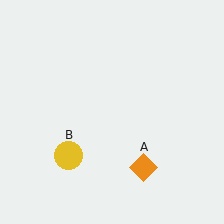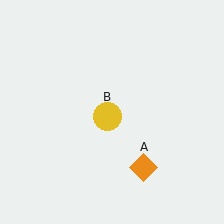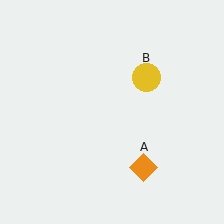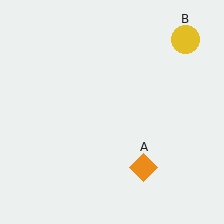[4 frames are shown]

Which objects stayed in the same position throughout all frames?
Orange diamond (object A) remained stationary.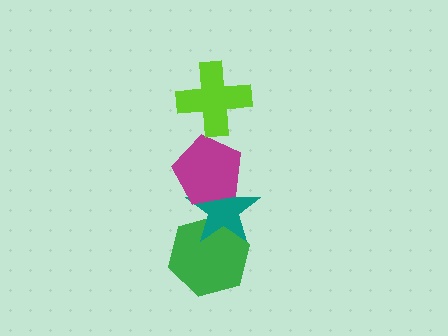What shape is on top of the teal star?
The magenta pentagon is on top of the teal star.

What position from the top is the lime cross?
The lime cross is 1st from the top.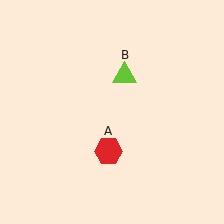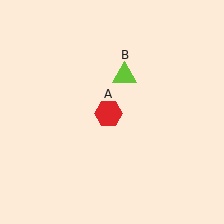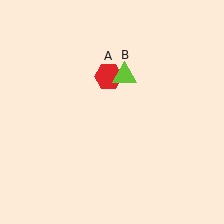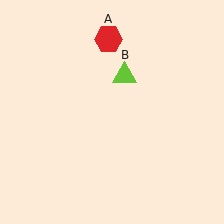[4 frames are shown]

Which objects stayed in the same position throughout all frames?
Lime triangle (object B) remained stationary.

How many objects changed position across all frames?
1 object changed position: red hexagon (object A).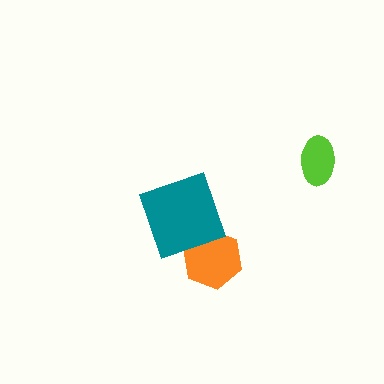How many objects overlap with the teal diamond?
1 object overlaps with the teal diamond.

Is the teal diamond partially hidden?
No, no other shape covers it.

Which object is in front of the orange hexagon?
The teal diamond is in front of the orange hexagon.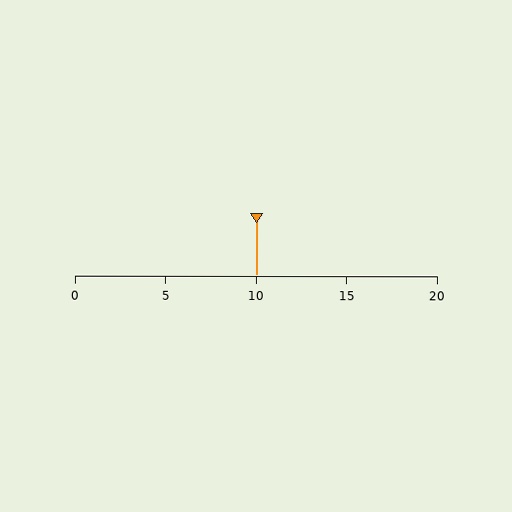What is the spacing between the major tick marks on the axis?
The major ticks are spaced 5 apart.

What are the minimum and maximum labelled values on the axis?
The axis runs from 0 to 20.